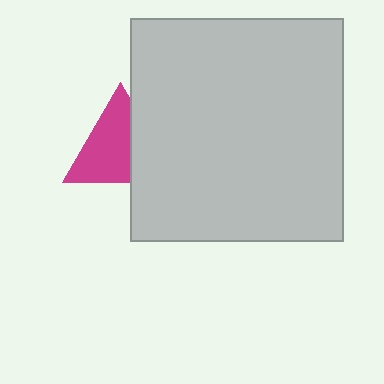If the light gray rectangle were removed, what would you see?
You would see the complete magenta triangle.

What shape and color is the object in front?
The object in front is a light gray rectangle.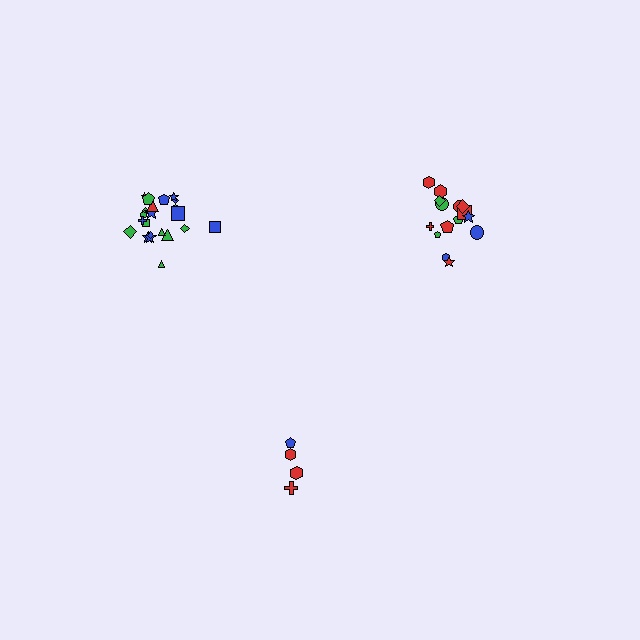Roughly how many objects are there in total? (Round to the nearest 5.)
Roughly 40 objects in total.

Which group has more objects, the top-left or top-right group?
The top-left group.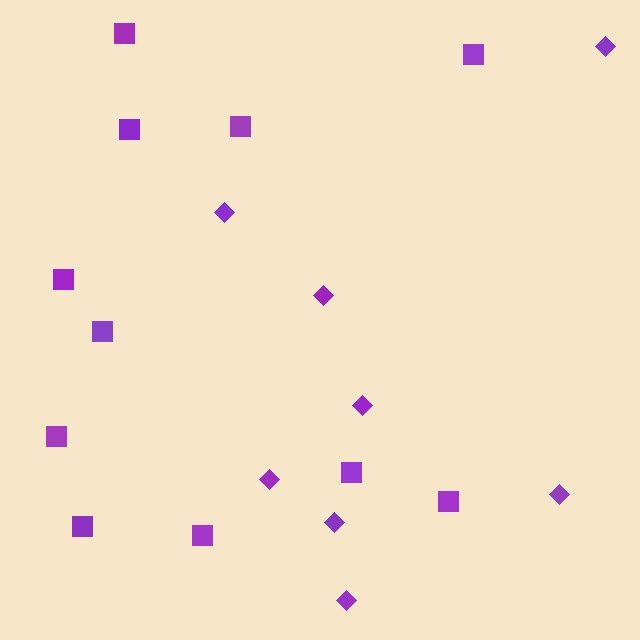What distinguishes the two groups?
There are 2 groups: one group of diamonds (8) and one group of squares (11).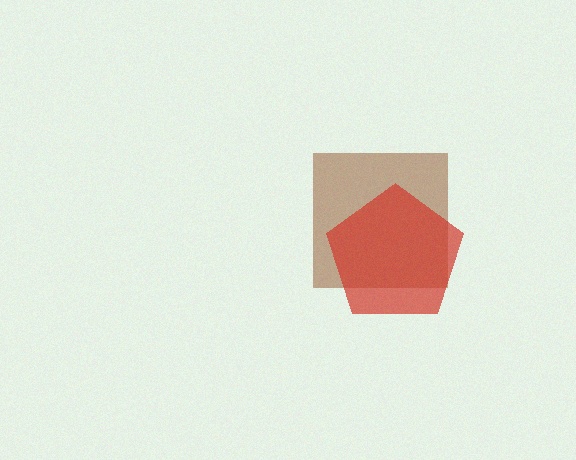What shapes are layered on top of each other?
The layered shapes are: a brown square, a red pentagon.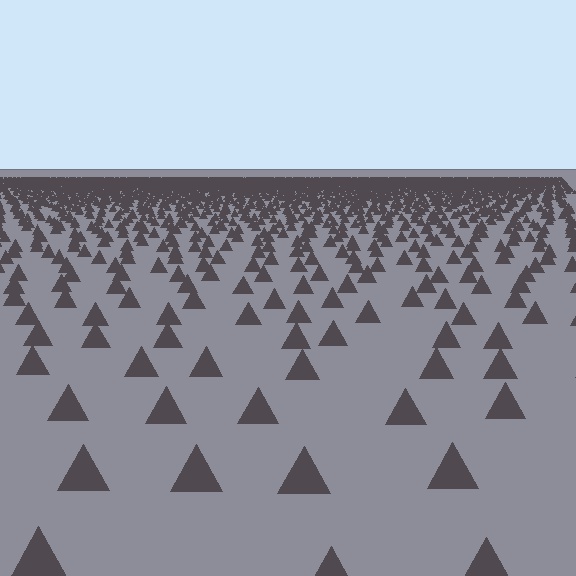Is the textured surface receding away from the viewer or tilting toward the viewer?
The surface is receding away from the viewer. Texture elements get smaller and denser toward the top.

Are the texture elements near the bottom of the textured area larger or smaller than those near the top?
Larger. Near the bottom, elements are closer to the viewer and appear at a bigger on-screen size.